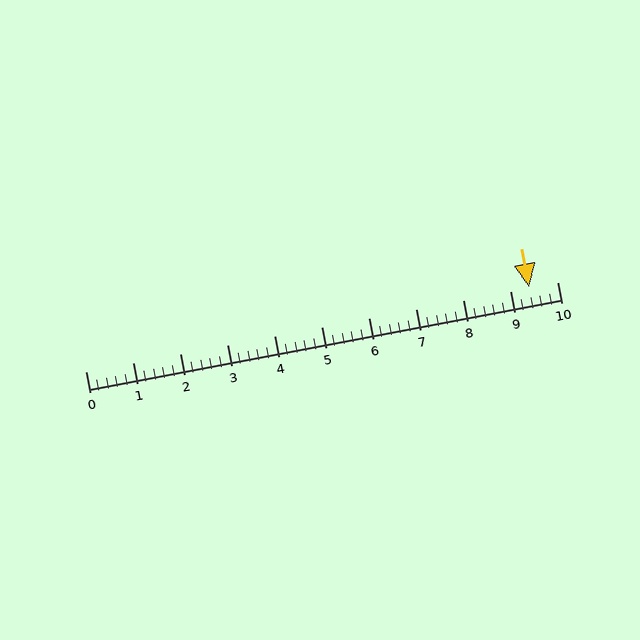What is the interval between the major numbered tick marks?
The major tick marks are spaced 1 units apart.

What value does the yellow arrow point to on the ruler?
The yellow arrow points to approximately 9.4.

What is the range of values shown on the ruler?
The ruler shows values from 0 to 10.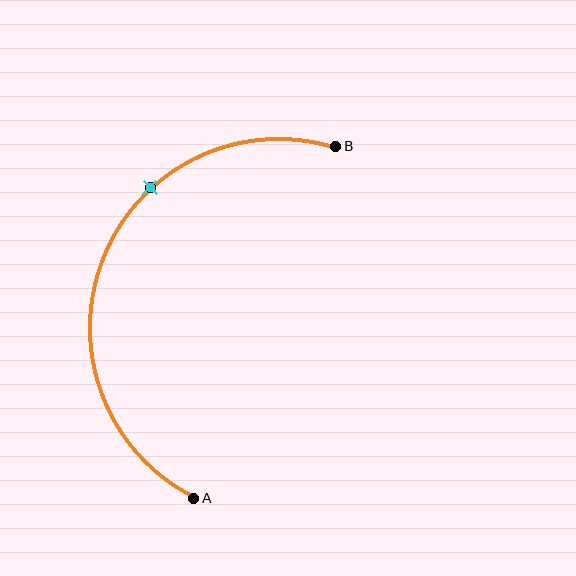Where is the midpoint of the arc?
The arc midpoint is the point on the curve farthest from the straight line joining A and B. It sits to the left of that line.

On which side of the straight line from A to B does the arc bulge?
The arc bulges to the left of the straight line connecting A and B.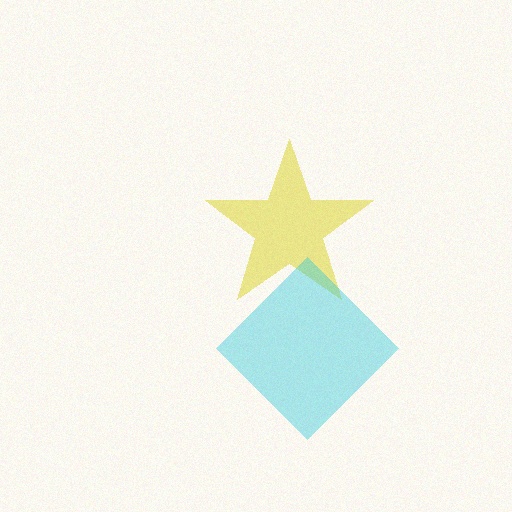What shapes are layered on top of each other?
The layered shapes are: a yellow star, a cyan diamond.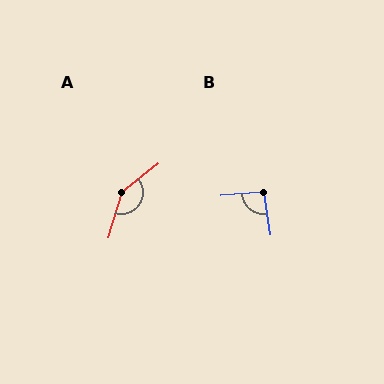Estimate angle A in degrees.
Approximately 144 degrees.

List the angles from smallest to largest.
B (94°), A (144°).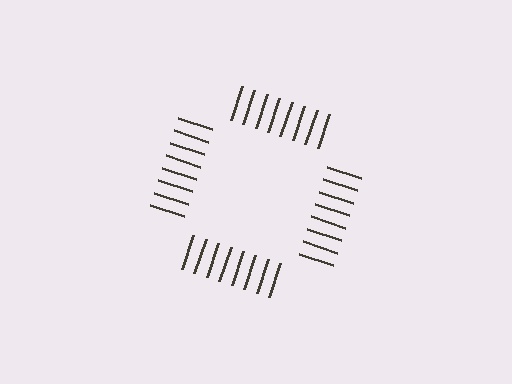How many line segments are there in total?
32 — 8 along each of the 4 edges.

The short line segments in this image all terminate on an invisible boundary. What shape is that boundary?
An illusory square — the line segments terminate on its edges but no continuous stroke is drawn.